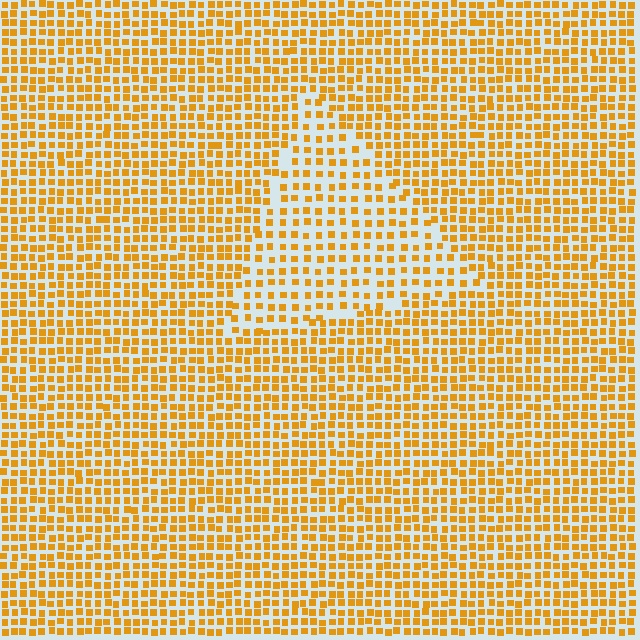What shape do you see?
I see a triangle.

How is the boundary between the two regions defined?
The boundary is defined by a change in element density (approximately 1.7x ratio). All elements are the same color, size, and shape.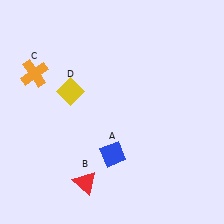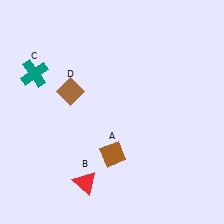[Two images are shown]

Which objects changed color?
A changed from blue to brown. C changed from orange to teal. D changed from yellow to brown.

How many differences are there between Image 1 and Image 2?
There are 3 differences between the two images.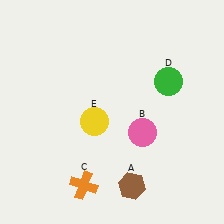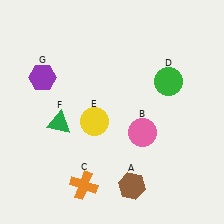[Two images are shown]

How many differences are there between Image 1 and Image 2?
There are 2 differences between the two images.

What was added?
A green triangle (F), a purple hexagon (G) were added in Image 2.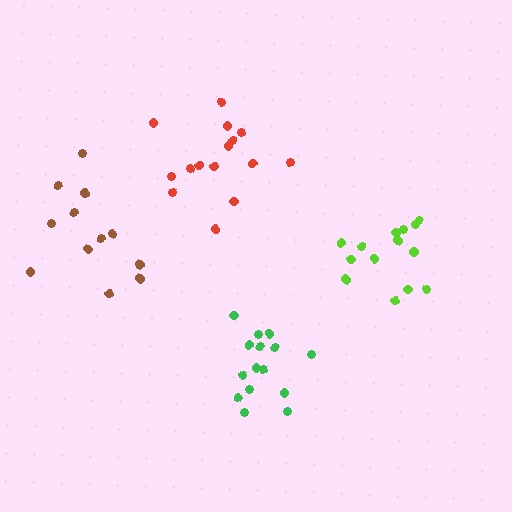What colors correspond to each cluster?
The clusters are colored: lime, red, green, brown.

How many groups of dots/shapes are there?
There are 4 groups.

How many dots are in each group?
Group 1: 14 dots, Group 2: 15 dots, Group 3: 15 dots, Group 4: 12 dots (56 total).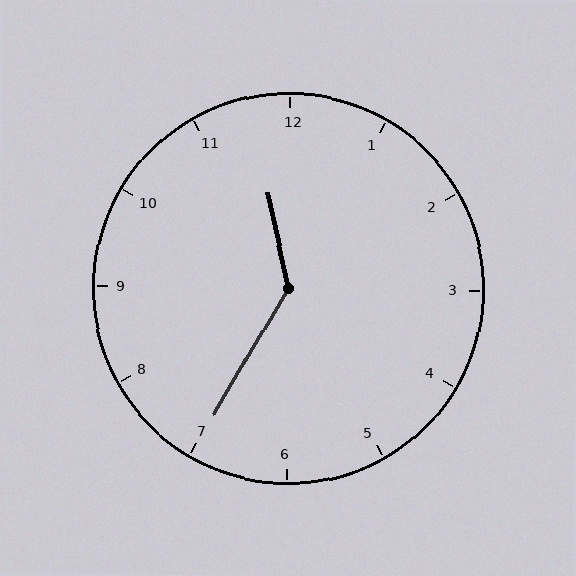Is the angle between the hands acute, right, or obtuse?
It is obtuse.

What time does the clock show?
11:35.